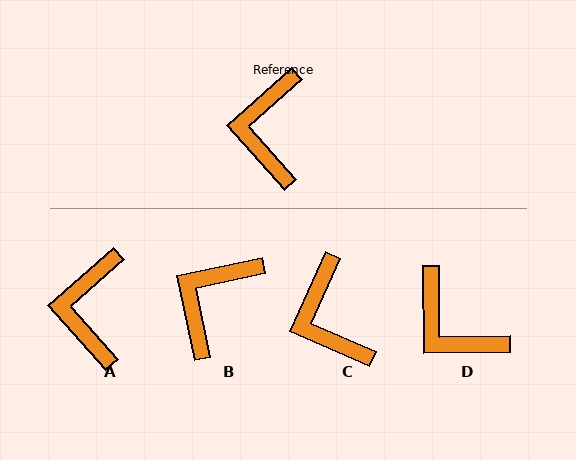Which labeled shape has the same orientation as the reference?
A.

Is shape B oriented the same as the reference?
No, it is off by about 30 degrees.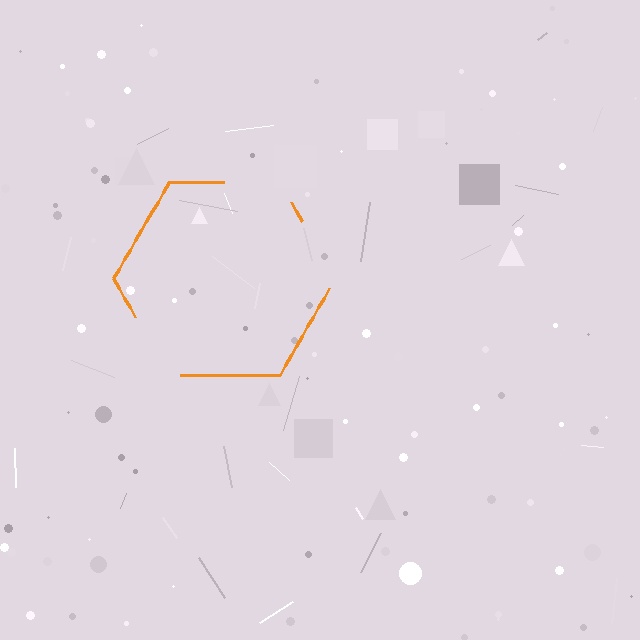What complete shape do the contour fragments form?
The contour fragments form a hexagon.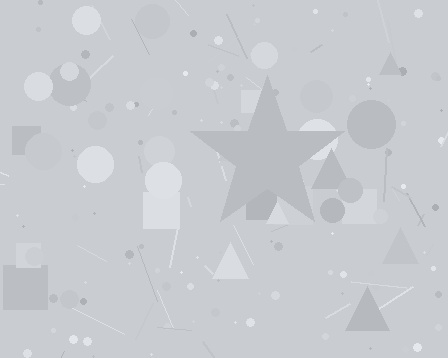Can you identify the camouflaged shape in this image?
The camouflaged shape is a star.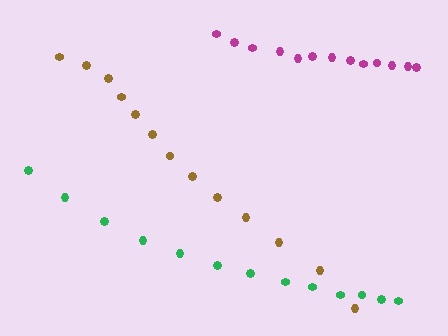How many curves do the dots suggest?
There are 3 distinct paths.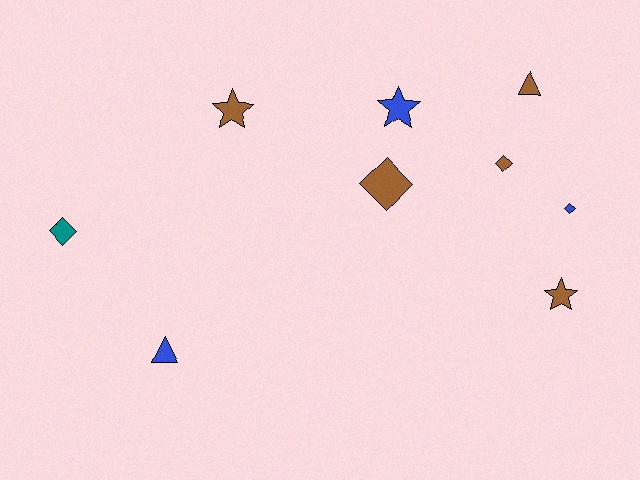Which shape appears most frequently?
Diamond, with 4 objects.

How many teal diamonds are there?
There is 1 teal diamond.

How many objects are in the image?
There are 9 objects.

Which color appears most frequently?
Brown, with 5 objects.